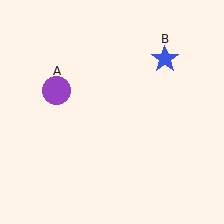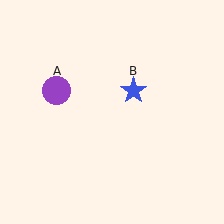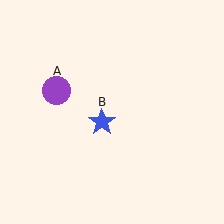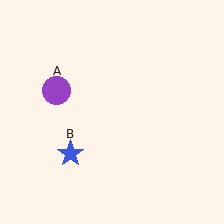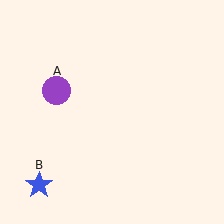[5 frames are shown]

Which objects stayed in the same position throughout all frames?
Purple circle (object A) remained stationary.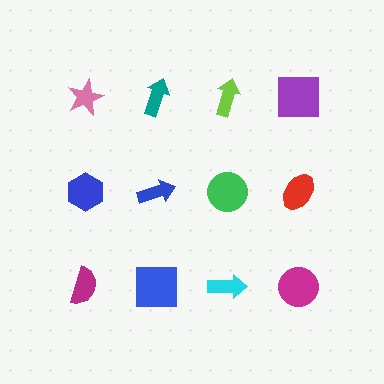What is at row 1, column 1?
A pink star.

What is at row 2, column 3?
A green circle.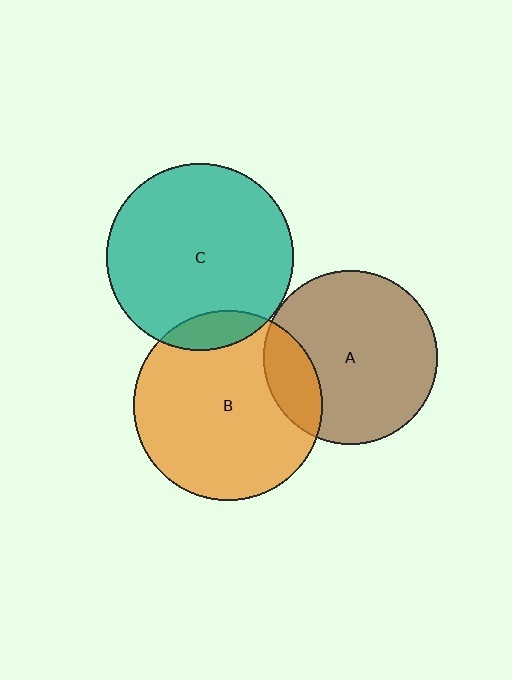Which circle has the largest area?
Circle B (orange).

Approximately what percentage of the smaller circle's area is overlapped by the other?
Approximately 20%.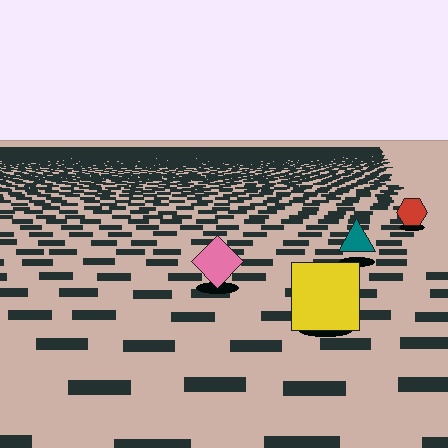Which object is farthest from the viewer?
The red hexagon is farthest from the viewer. It appears smaller and the ground texture around it is denser.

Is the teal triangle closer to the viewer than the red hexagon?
Yes. The teal triangle is closer — you can tell from the texture gradient: the ground texture is coarser near it.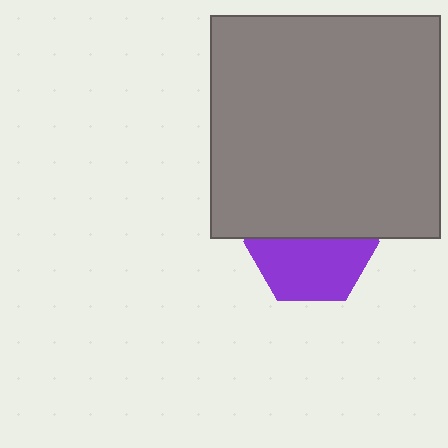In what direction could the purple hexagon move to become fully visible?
The purple hexagon could move down. That would shift it out from behind the gray rectangle entirely.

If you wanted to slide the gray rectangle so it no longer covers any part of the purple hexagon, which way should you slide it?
Slide it up — that is the most direct way to separate the two shapes.